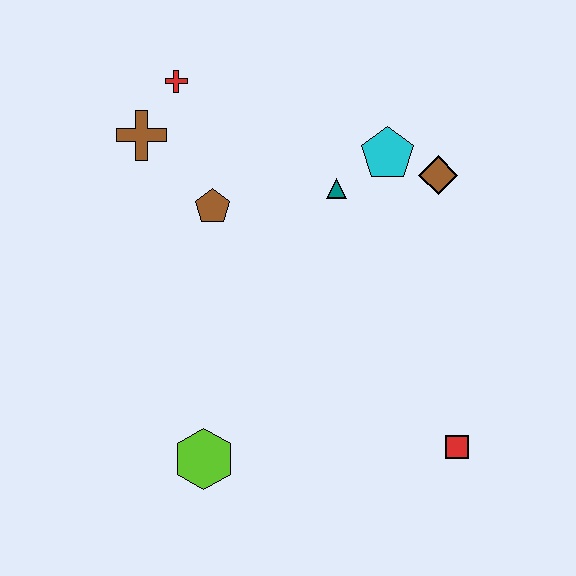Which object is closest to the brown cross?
The red cross is closest to the brown cross.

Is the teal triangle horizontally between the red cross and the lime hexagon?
No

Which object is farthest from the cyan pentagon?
The lime hexagon is farthest from the cyan pentagon.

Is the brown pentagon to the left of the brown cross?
No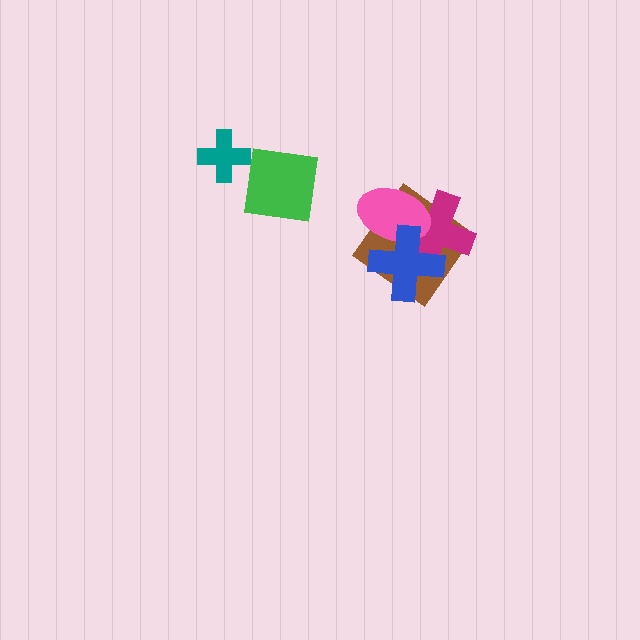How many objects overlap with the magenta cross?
3 objects overlap with the magenta cross.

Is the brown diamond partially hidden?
Yes, it is partially covered by another shape.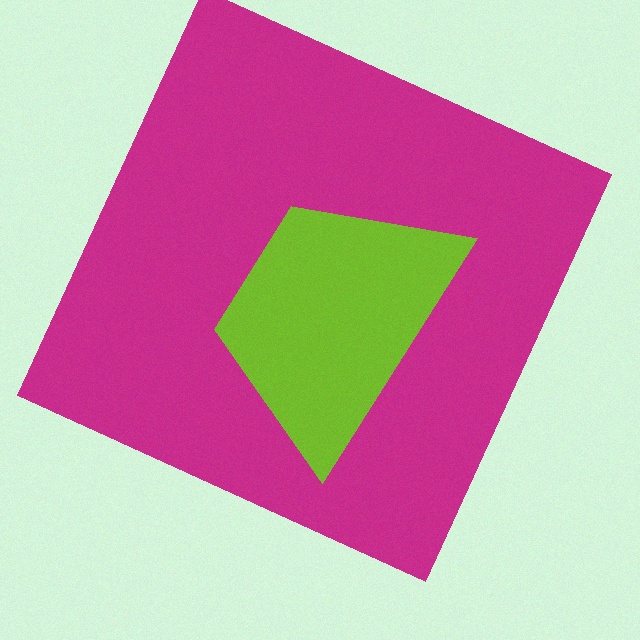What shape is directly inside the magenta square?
The lime trapezoid.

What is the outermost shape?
The magenta square.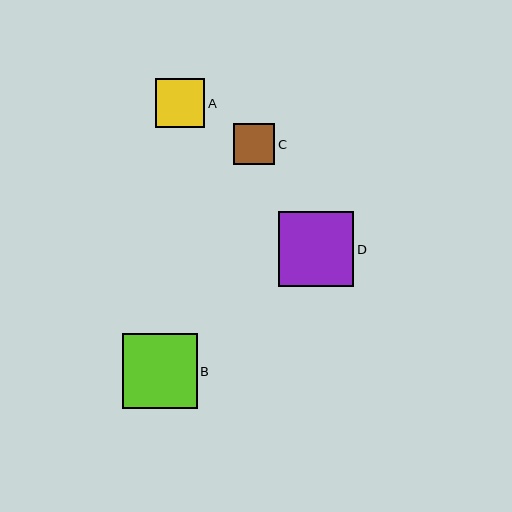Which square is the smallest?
Square C is the smallest with a size of approximately 41 pixels.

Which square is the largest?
Square D is the largest with a size of approximately 75 pixels.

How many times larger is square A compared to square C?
Square A is approximately 1.2 times the size of square C.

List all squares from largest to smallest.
From largest to smallest: D, B, A, C.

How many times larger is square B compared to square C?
Square B is approximately 1.8 times the size of square C.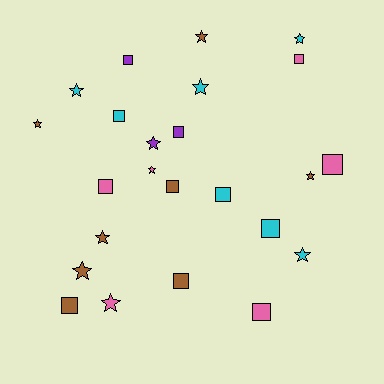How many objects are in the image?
There are 24 objects.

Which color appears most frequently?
Brown, with 8 objects.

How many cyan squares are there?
There are 3 cyan squares.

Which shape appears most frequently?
Square, with 12 objects.